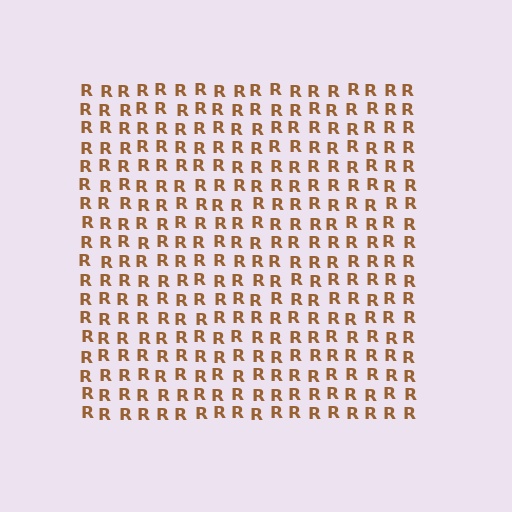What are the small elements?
The small elements are letter R's.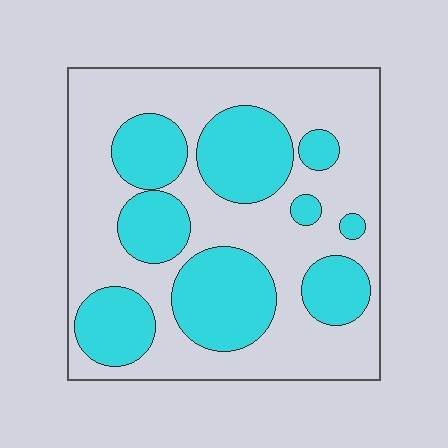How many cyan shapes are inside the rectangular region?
9.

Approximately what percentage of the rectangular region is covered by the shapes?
Approximately 40%.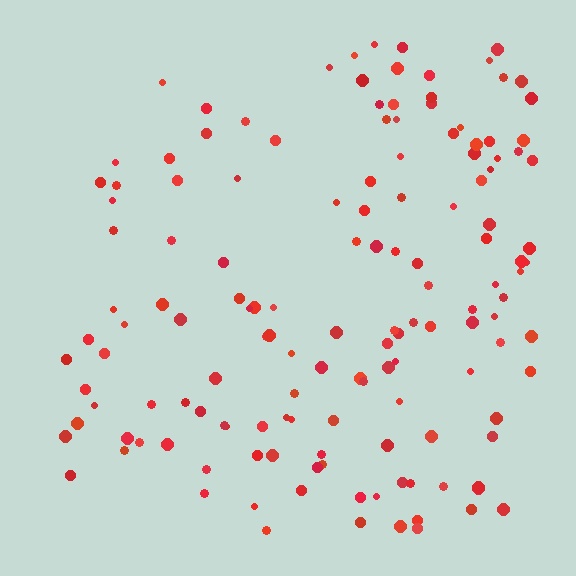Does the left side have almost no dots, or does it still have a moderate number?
Still a moderate number, just noticeably fewer than the right.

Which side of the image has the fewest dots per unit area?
The left.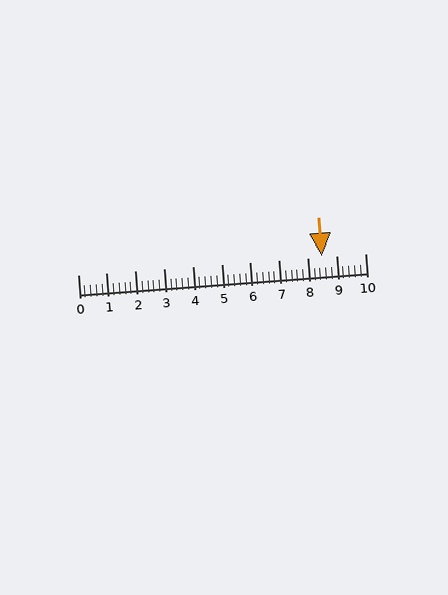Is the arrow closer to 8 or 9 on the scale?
The arrow is closer to 9.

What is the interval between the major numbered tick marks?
The major tick marks are spaced 1 units apart.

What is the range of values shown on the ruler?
The ruler shows values from 0 to 10.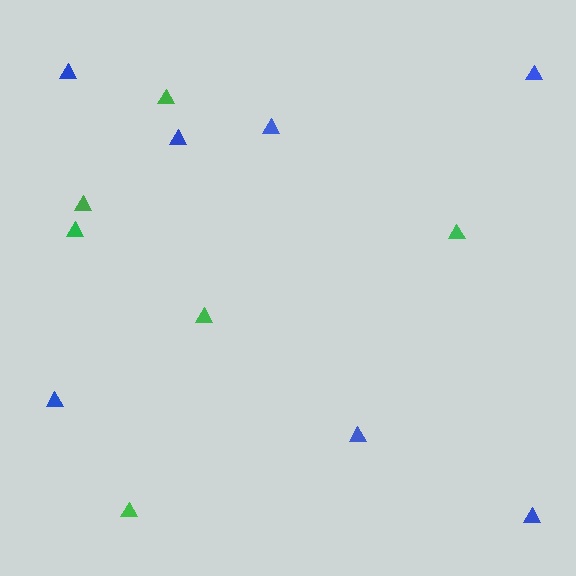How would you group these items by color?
There are 2 groups: one group of green triangles (6) and one group of blue triangles (7).